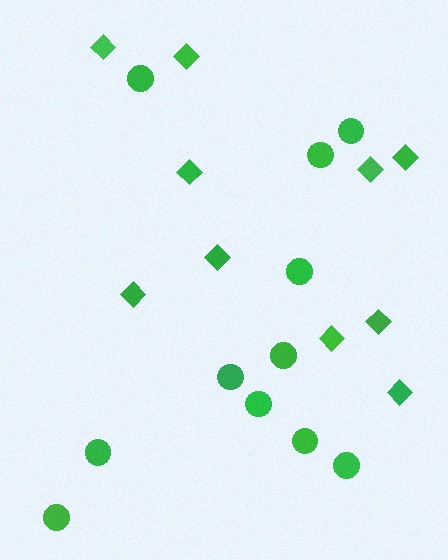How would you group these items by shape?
There are 2 groups: one group of diamonds (10) and one group of circles (11).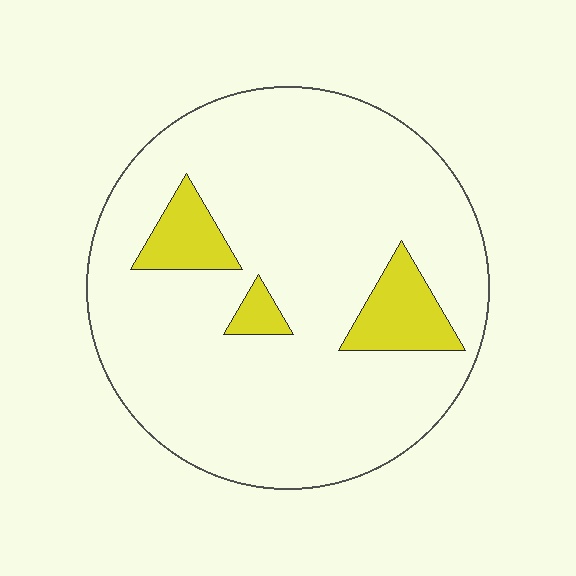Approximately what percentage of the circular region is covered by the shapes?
Approximately 10%.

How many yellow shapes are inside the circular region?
3.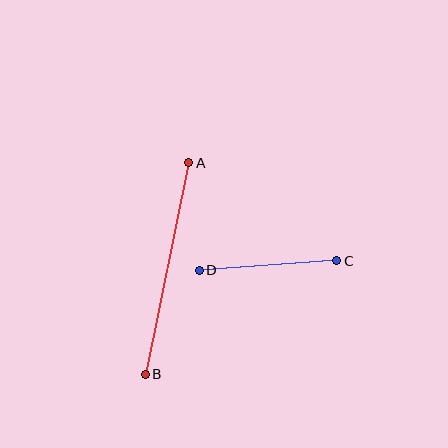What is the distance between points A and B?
The distance is approximately 216 pixels.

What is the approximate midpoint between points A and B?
The midpoint is at approximately (167, 269) pixels.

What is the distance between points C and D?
The distance is approximately 138 pixels.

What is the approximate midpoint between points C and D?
The midpoint is at approximately (268, 266) pixels.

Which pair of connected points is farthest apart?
Points A and B are farthest apart.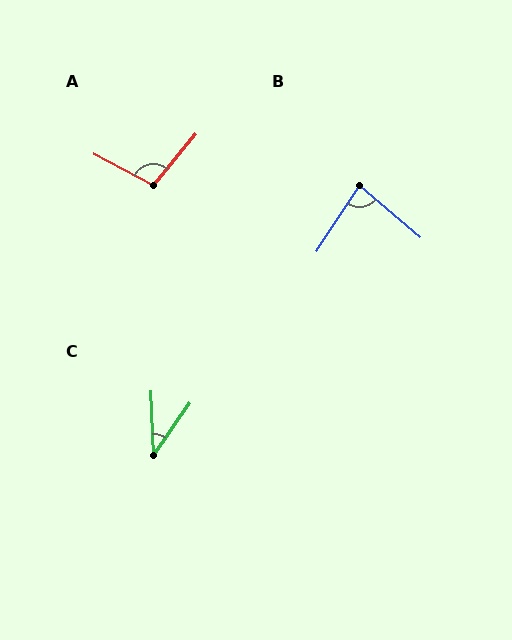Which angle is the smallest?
C, at approximately 37 degrees.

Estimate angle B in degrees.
Approximately 83 degrees.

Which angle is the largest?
A, at approximately 102 degrees.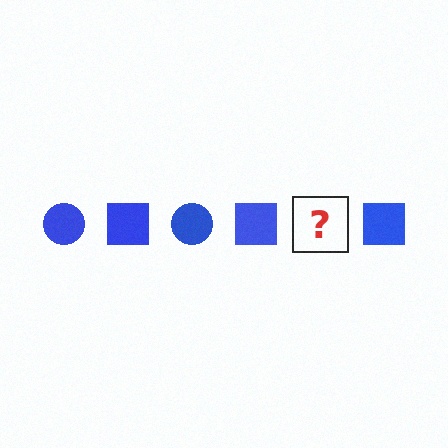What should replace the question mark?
The question mark should be replaced with a blue circle.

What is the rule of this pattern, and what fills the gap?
The rule is that the pattern cycles through circle, square shapes in blue. The gap should be filled with a blue circle.